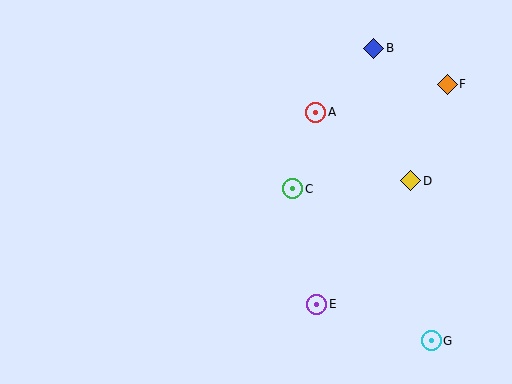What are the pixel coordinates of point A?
Point A is at (316, 112).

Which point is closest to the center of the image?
Point C at (293, 189) is closest to the center.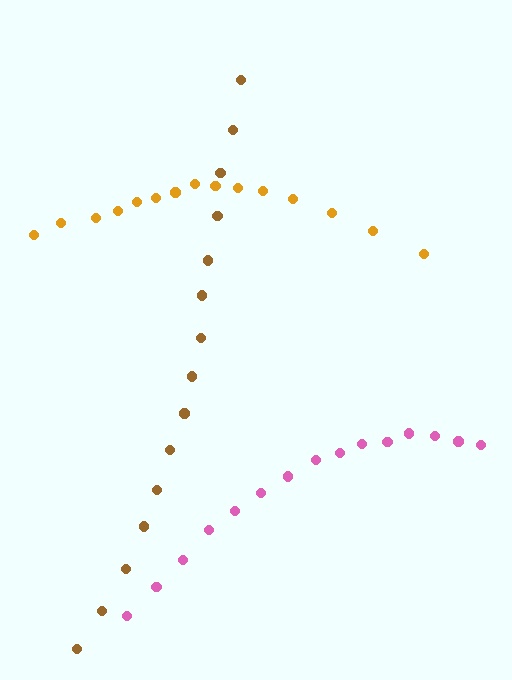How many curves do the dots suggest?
There are 3 distinct paths.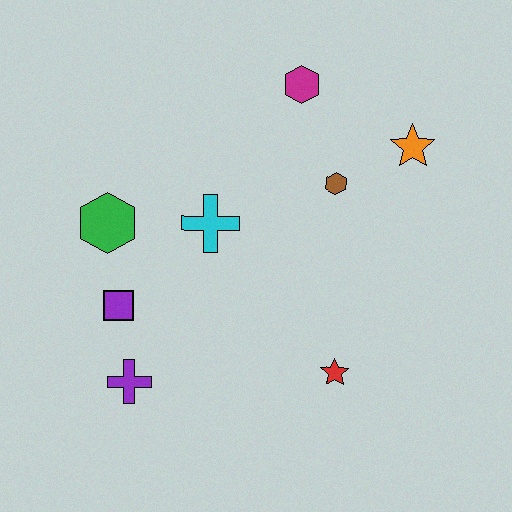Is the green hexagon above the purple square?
Yes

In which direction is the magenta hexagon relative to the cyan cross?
The magenta hexagon is above the cyan cross.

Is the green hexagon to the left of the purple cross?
Yes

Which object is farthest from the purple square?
The orange star is farthest from the purple square.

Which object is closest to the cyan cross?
The green hexagon is closest to the cyan cross.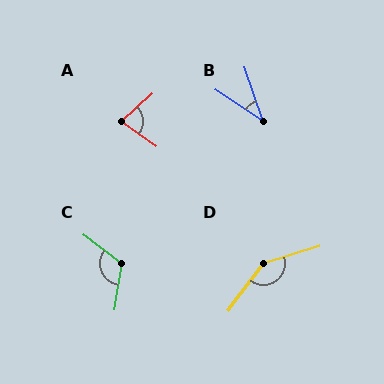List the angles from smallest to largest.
B (37°), A (77°), C (117°), D (144°).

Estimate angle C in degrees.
Approximately 117 degrees.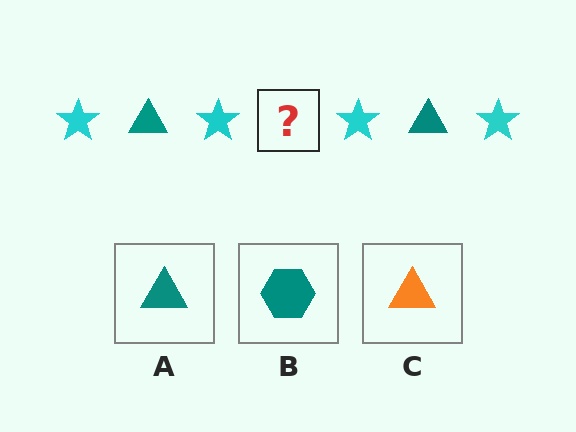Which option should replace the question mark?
Option A.